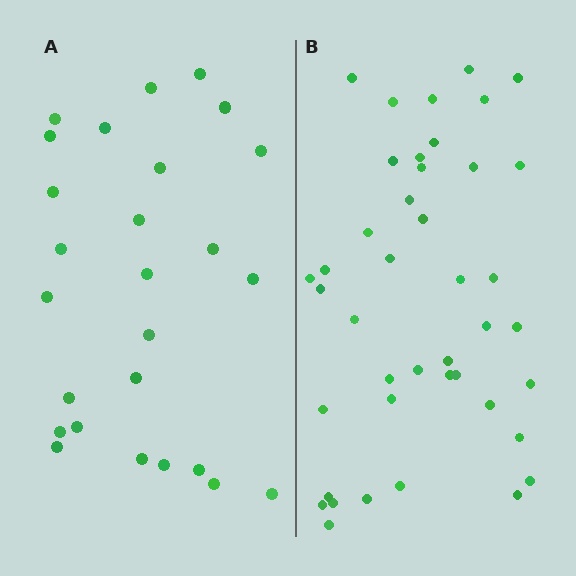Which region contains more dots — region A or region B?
Region B (the right region) has more dots.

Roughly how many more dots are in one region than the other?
Region B has approximately 15 more dots than region A.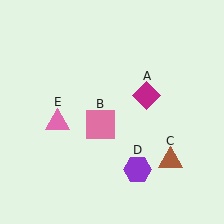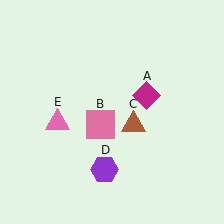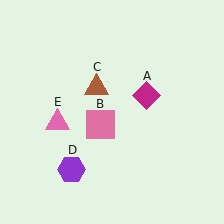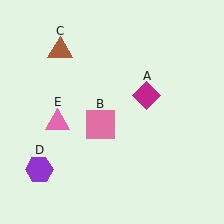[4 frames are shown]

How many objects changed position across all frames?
2 objects changed position: brown triangle (object C), purple hexagon (object D).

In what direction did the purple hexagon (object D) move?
The purple hexagon (object D) moved left.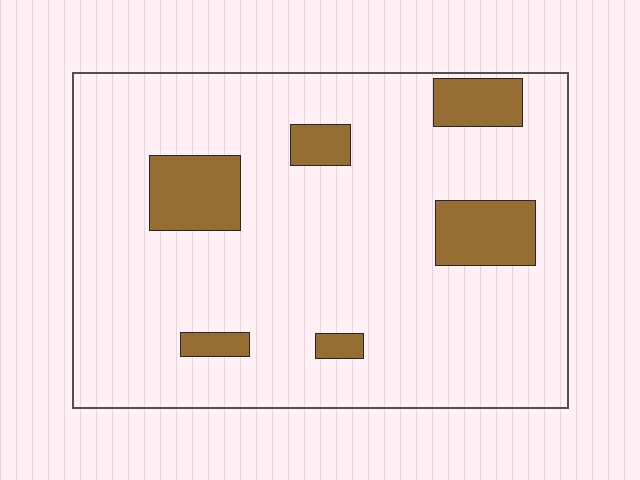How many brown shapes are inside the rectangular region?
6.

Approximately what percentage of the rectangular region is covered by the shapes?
Approximately 15%.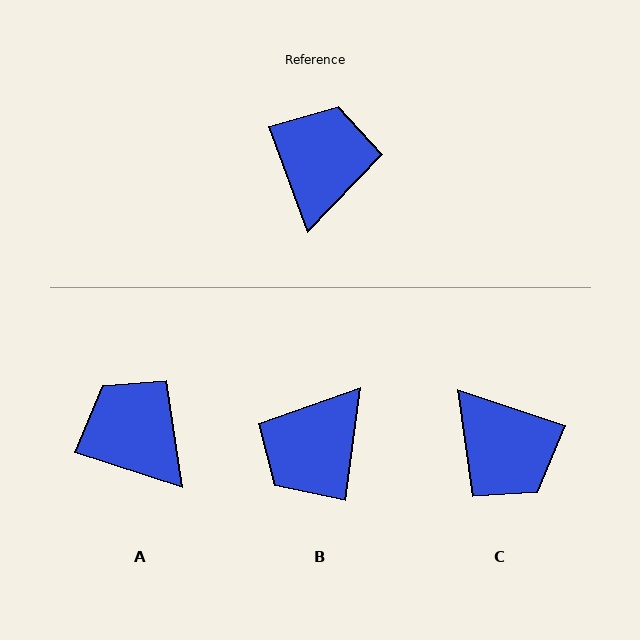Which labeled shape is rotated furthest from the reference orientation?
B, about 153 degrees away.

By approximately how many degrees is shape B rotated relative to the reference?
Approximately 153 degrees counter-clockwise.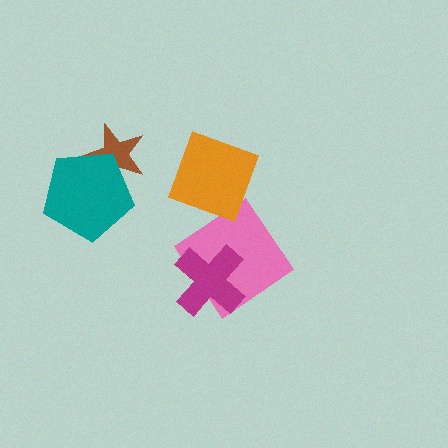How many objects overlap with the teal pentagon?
1 object overlaps with the teal pentagon.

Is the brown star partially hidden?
Yes, it is partially covered by another shape.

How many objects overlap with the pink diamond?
1 object overlaps with the pink diamond.